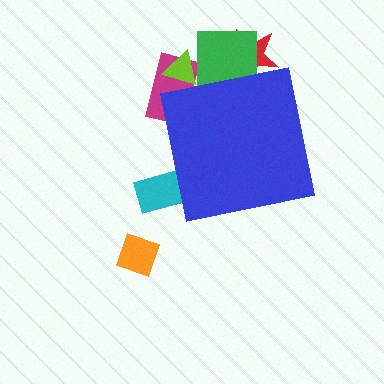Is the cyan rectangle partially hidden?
Yes, the cyan rectangle is partially hidden behind the blue square.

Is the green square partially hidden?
Yes, the green square is partially hidden behind the blue square.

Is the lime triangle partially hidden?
Yes, the lime triangle is partially hidden behind the blue square.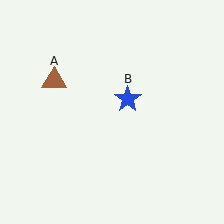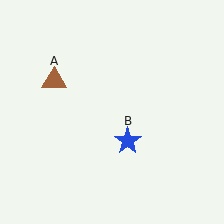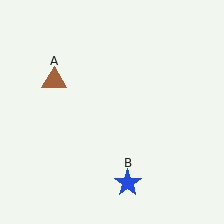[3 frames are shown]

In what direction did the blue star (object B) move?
The blue star (object B) moved down.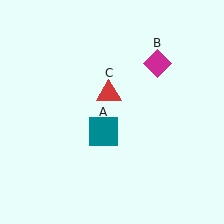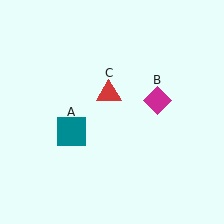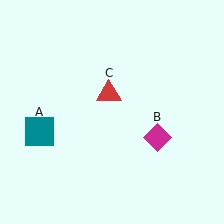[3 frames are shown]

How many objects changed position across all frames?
2 objects changed position: teal square (object A), magenta diamond (object B).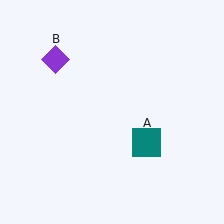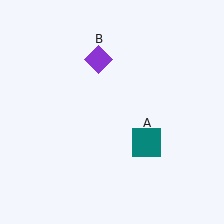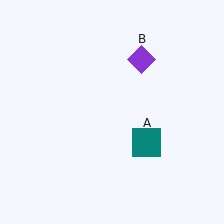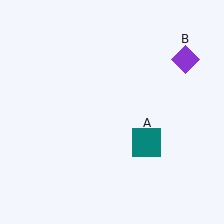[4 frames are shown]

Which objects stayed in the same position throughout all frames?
Teal square (object A) remained stationary.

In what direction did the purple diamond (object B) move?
The purple diamond (object B) moved right.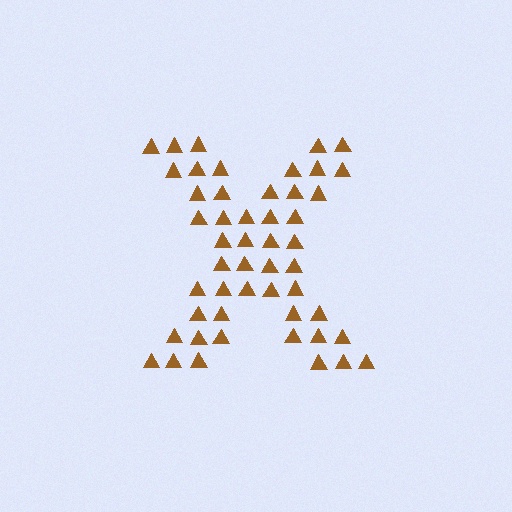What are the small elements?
The small elements are triangles.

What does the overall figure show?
The overall figure shows the letter X.